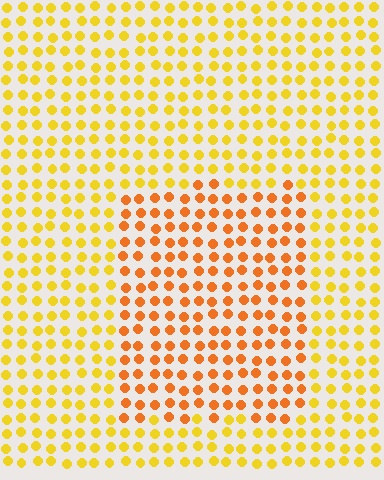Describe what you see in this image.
The image is filled with small yellow elements in a uniform arrangement. A rectangle-shaped region is visible where the elements are tinted to a slightly different hue, forming a subtle color boundary.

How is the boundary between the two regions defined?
The boundary is defined purely by a slight shift in hue (about 28 degrees). Spacing, size, and orientation are identical on both sides.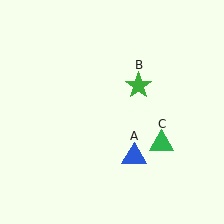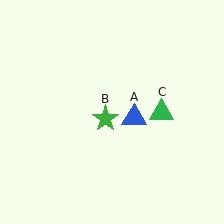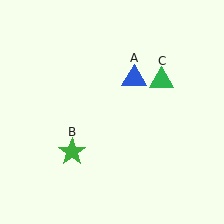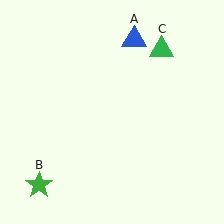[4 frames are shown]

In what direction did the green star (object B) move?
The green star (object B) moved down and to the left.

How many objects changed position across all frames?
3 objects changed position: blue triangle (object A), green star (object B), green triangle (object C).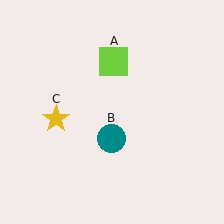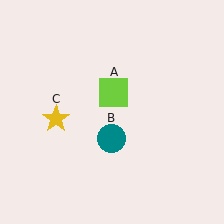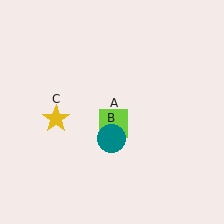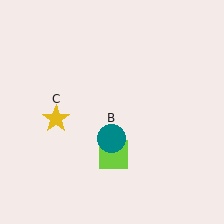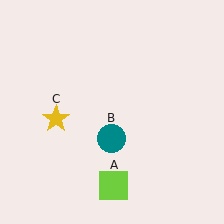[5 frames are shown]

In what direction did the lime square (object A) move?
The lime square (object A) moved down.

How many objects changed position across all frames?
1 object changed position: lime square (object A).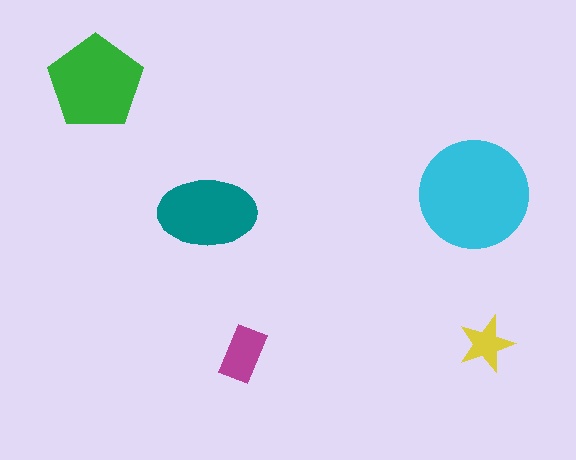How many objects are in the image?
There are 5 objects in the image.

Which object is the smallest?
The yellow star.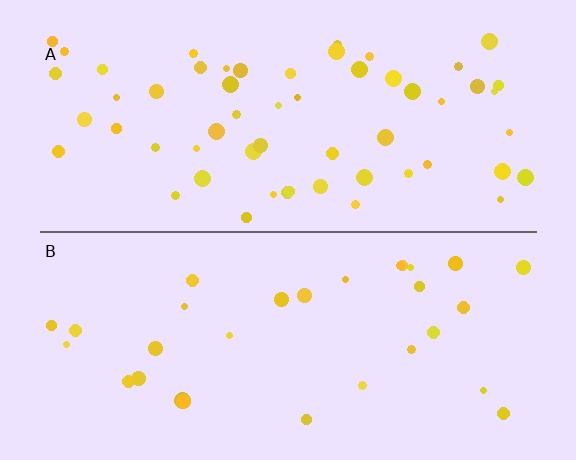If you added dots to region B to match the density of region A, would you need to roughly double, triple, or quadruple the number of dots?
Approximately double.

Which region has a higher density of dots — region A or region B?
A (the top).